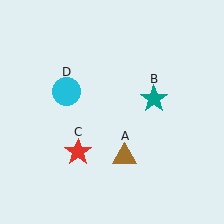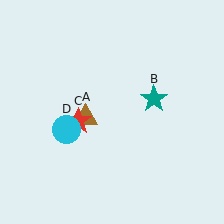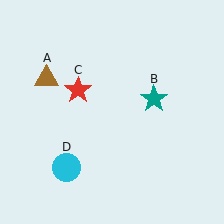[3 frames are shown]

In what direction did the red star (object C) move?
The red star (object C) moved up.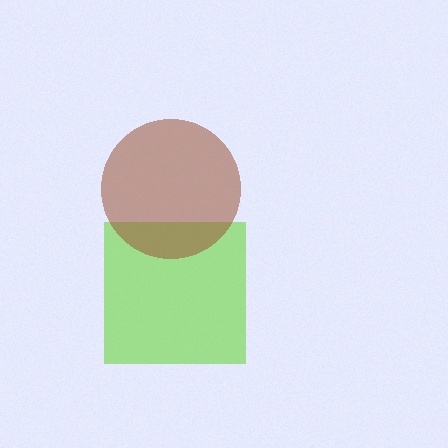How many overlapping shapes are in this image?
There are 2 overlapping shapes in the image.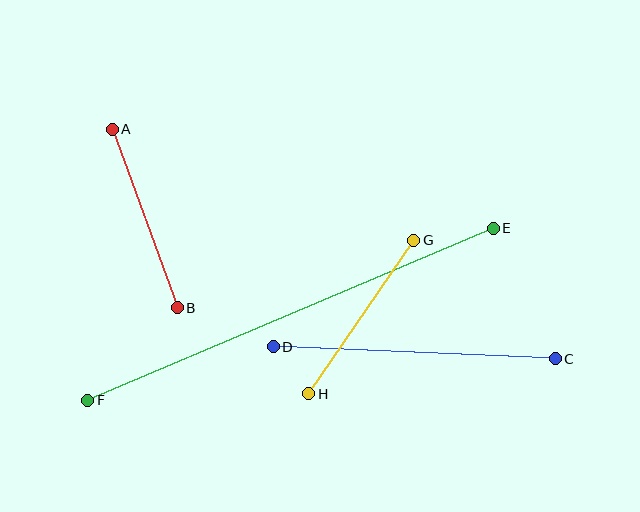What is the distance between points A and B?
The distance is approximately 190 pixels.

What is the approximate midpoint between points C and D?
The midpoint is at approximately (414, 353) pixels.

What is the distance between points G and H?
The distance is approximately 186 pixels.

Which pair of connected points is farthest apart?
Points E and F are farthest apart.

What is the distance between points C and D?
The distance is approximately 282 pixels.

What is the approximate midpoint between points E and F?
The midpoint is at approximately (290, 314) pixels.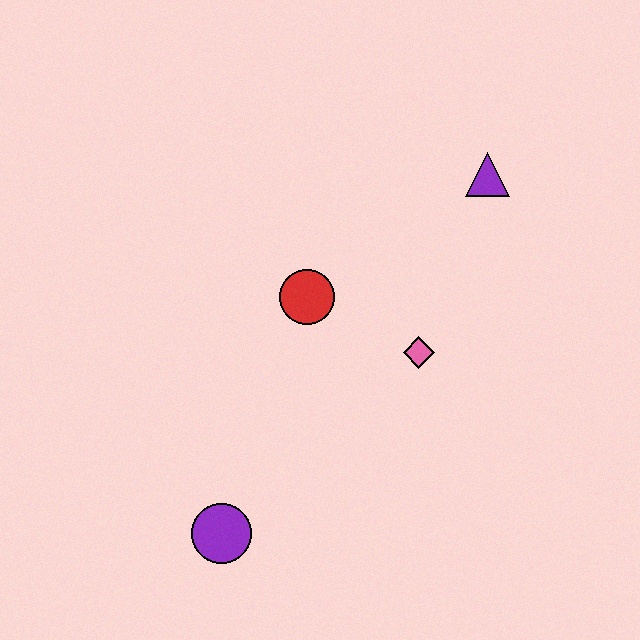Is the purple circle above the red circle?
No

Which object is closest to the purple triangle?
The pink diamond is closest to the purple triangle.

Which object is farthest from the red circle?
The purple circle is farthest from the red circle.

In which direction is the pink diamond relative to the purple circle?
The pink diamond is to the right of the purple circle.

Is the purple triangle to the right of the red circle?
Yes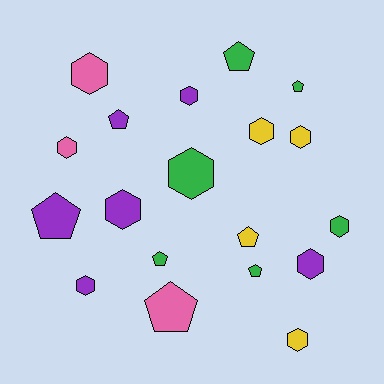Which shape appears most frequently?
Hexagon, with 11 objects.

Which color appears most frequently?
Green, with 6 objects.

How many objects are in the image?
There are 19 objects.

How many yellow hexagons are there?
There are 3 yellow hexagons.